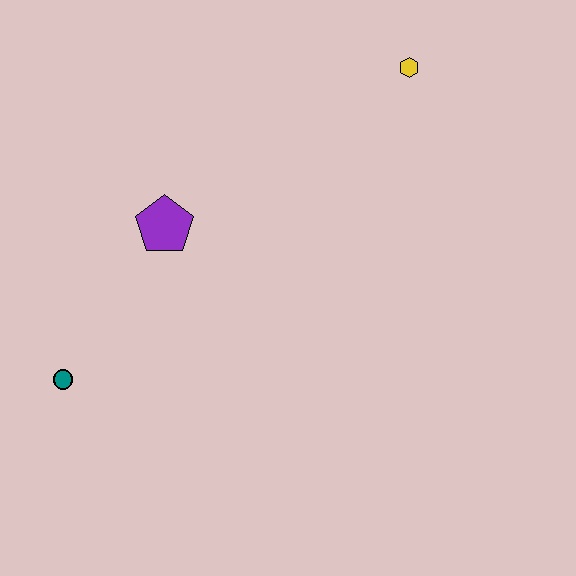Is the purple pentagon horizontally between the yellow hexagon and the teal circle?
Yes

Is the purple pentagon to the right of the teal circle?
Yes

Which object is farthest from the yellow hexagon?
The teal circle is farthest from the yellow hexagon.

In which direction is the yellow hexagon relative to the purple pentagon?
The yellow hexagon is to the right of the purple pentagon.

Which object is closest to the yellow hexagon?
The purple pentagon is closest to the yellow hexagon.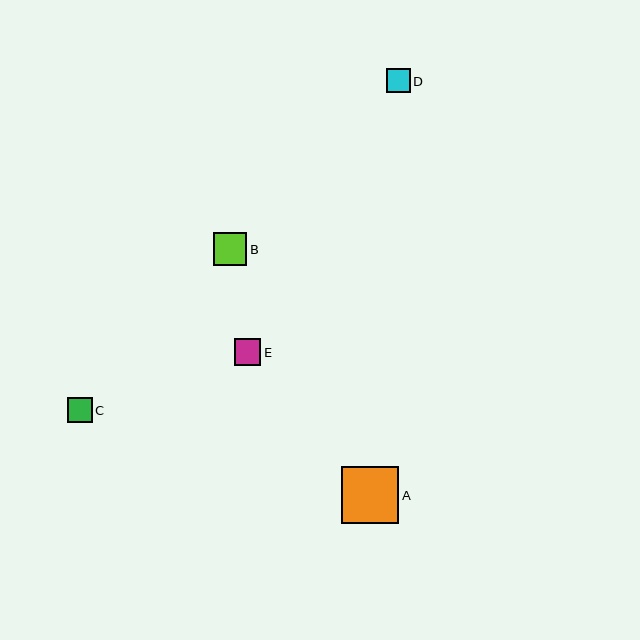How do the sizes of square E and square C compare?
Square E and square C are approximately the same size.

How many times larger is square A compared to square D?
Square A is approximately 2.4 times the size of square D.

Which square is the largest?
Square A is the largest with a size of approximately 57 pixels.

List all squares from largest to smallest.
From largest to smallest: A, B, E, C, D.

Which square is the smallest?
Square D is the smallest with a size of approximately 24 pixels.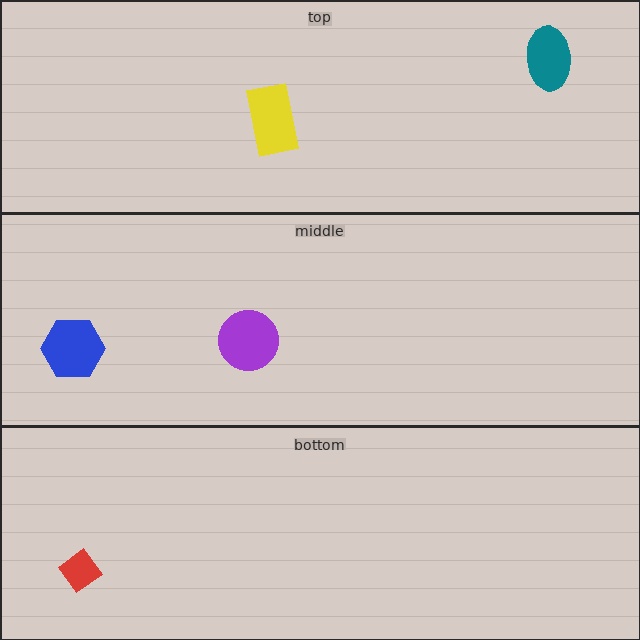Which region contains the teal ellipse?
The top region.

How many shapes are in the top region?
2.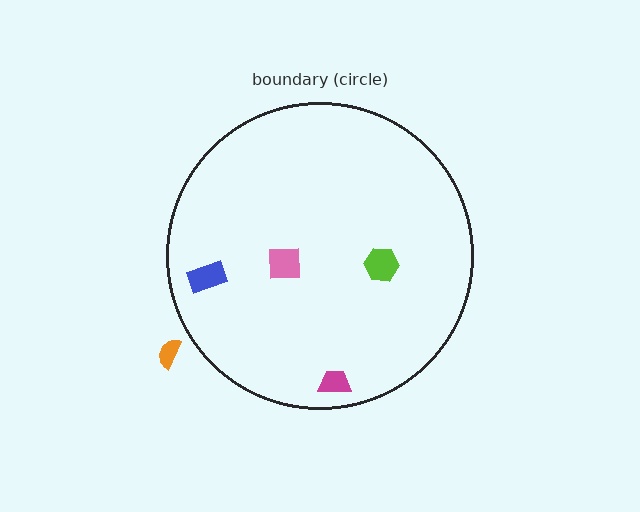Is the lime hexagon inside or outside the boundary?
Inside.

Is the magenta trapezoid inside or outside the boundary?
Inside.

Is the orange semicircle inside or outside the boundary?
Outside.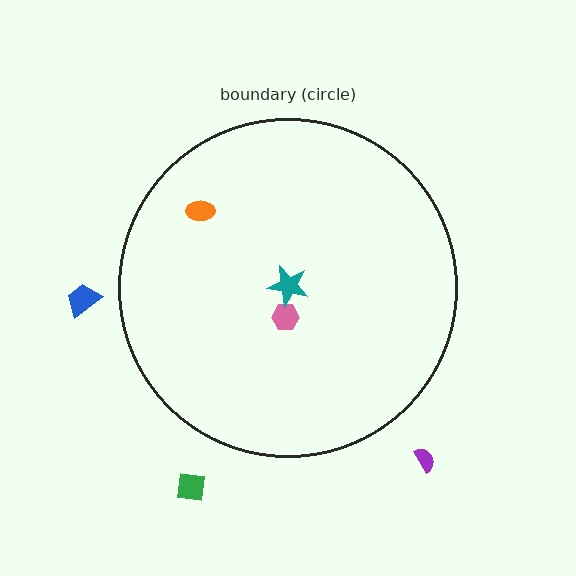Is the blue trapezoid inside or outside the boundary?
Outside.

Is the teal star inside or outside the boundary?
Inside.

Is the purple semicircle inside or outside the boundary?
Outside.